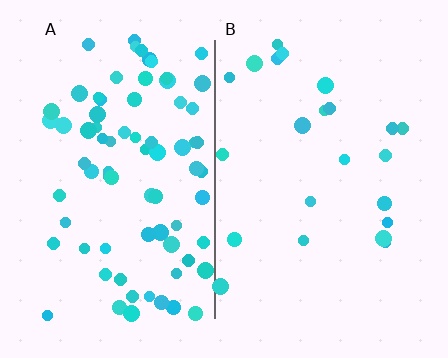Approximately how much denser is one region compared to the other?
Approximately 3.4× — region A over region B.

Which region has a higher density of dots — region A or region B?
A (the left).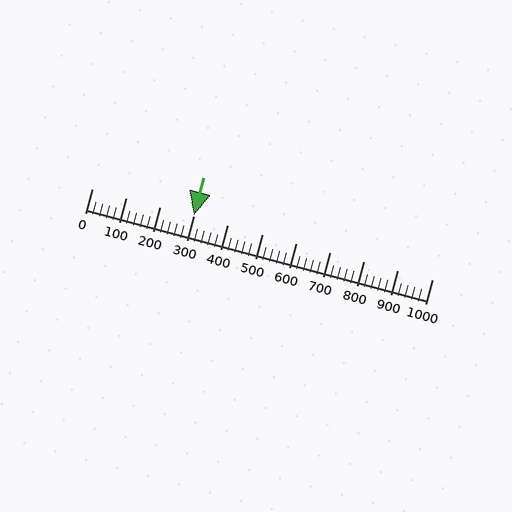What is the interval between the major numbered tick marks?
The major tick marks are spaced 100 units apart.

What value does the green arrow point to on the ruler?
The green arrow points to approximately 301.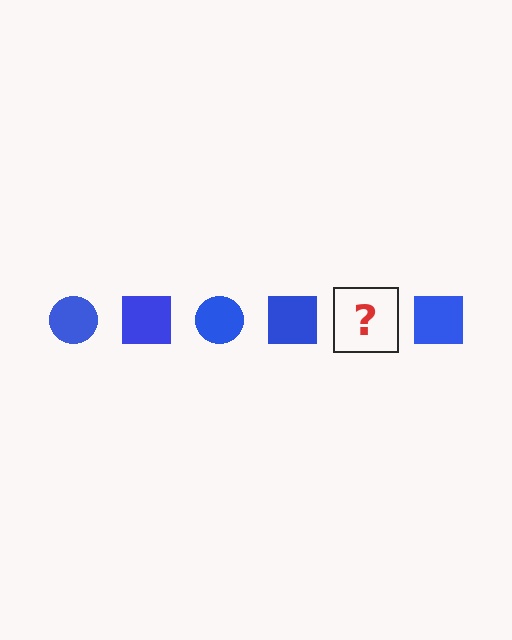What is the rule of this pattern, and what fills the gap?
The rule is that the pattern cycles through circle, square shapes in blue. The gap should be filled with a blue circle.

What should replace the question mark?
The question mark should be replaced with a blue circle.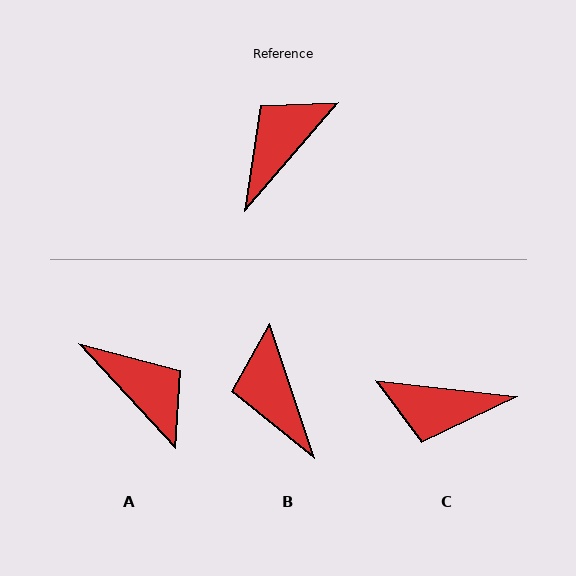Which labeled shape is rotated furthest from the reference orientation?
C, about 124 degrees away.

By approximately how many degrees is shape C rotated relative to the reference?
Approximately 124 degrees counter-clockwise.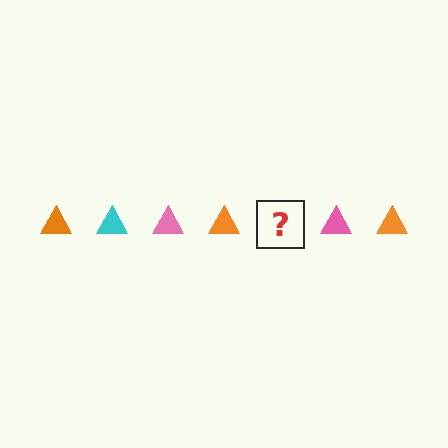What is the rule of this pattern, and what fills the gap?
The rule is that the pattern cycles through orange, cyan, pink triangles. The gap should be filled with a cyan triangle.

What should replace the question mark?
The question mark should be replaced with a cyan triangle.